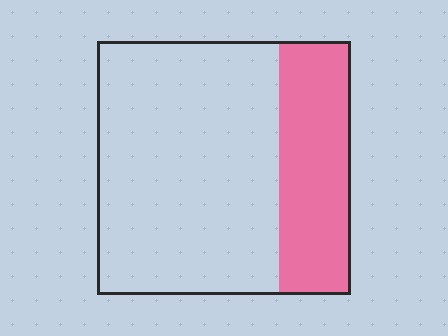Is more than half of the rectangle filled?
No.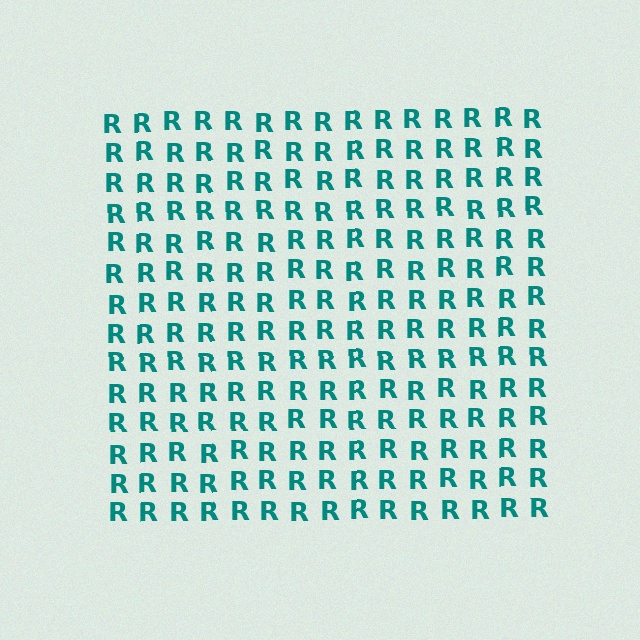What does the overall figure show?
The overall figure shows a square.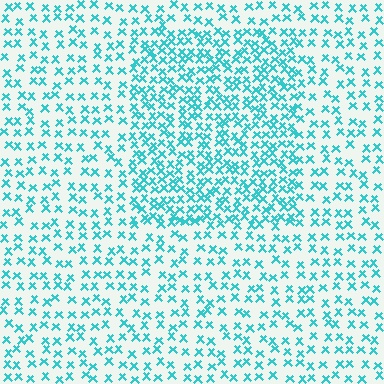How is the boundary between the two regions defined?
The boundary is defined by a change in element density (approximately 1.9x ratio). All elements are the same color, size, and shape.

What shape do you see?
I see a rectangle.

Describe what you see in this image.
The image contains small cyan elements arranged at two different densities. A rectangle-shaped region is visible where the elements are more densely packed than the surrounding area.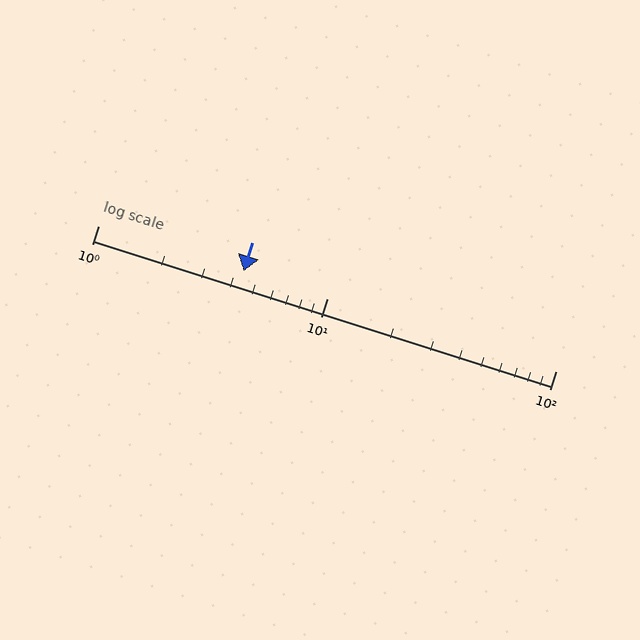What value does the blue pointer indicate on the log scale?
The pointer indicates approximately 4.3.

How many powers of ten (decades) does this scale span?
The scale spans 2 decades, from 1 to 100.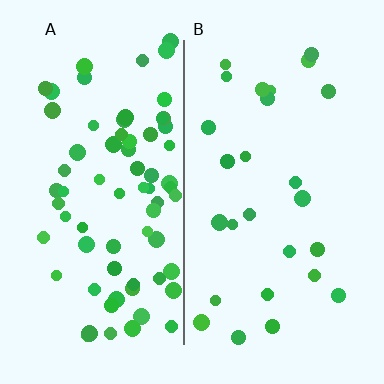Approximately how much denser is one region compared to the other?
Approximately 2.7× — region A over region B.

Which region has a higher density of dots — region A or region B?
A (the left).